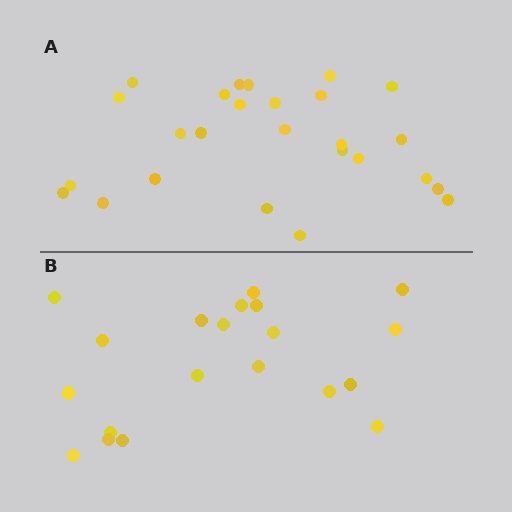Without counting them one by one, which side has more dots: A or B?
Region A (the top region) has more dots.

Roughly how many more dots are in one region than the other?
Region A has about 6 more dots than region B.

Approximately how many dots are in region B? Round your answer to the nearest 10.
About 20 dots.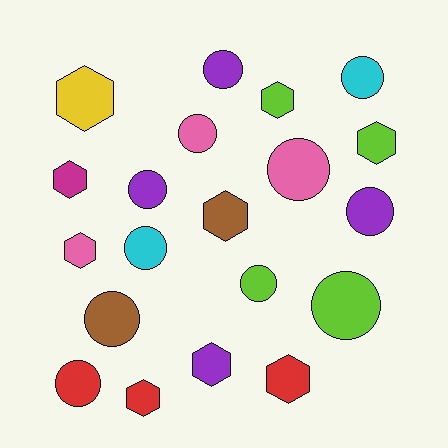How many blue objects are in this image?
There are no blue objects.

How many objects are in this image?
There are 20 objects.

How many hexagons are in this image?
There are 9 hexagons.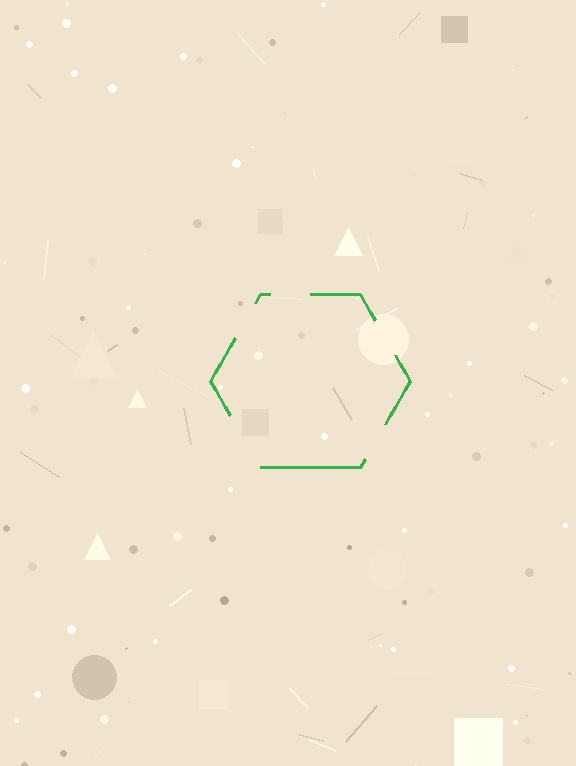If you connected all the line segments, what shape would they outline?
They would outline a hexagon.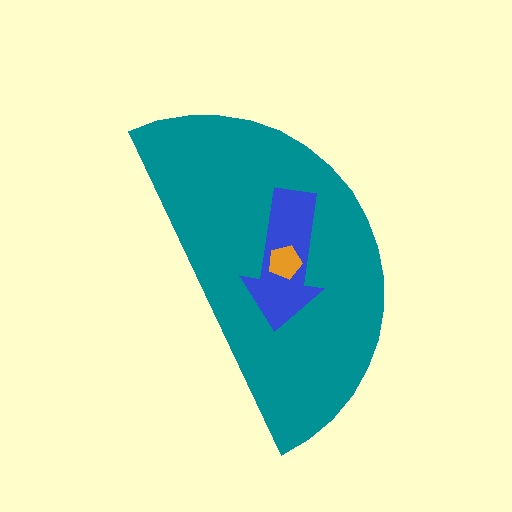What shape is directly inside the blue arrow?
The orange pentagon.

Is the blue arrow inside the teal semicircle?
Yes.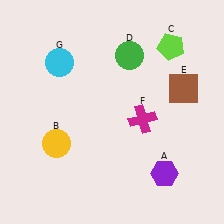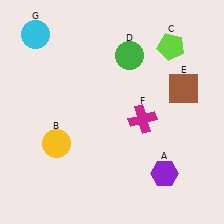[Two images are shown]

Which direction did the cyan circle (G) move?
The cyan circle (G) moved up.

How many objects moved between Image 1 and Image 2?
1 object moved between the two images.